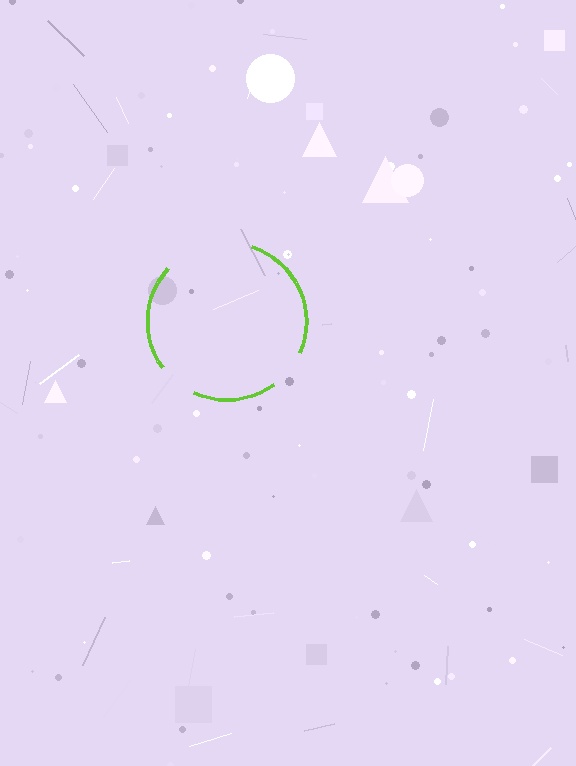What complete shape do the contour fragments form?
The contour fragments form a circle.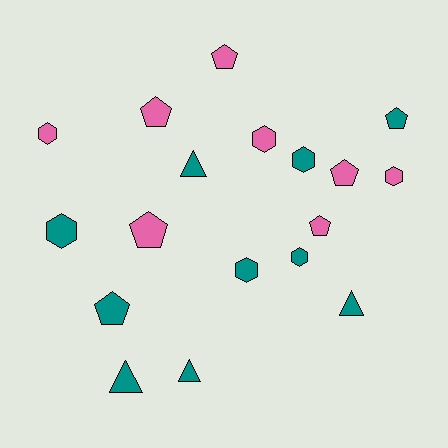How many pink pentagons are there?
There are 5 pink pentagons.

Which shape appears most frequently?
Pentagon, with 7 objects.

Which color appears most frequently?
Teal, with 10 objects.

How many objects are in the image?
There are 18 objects.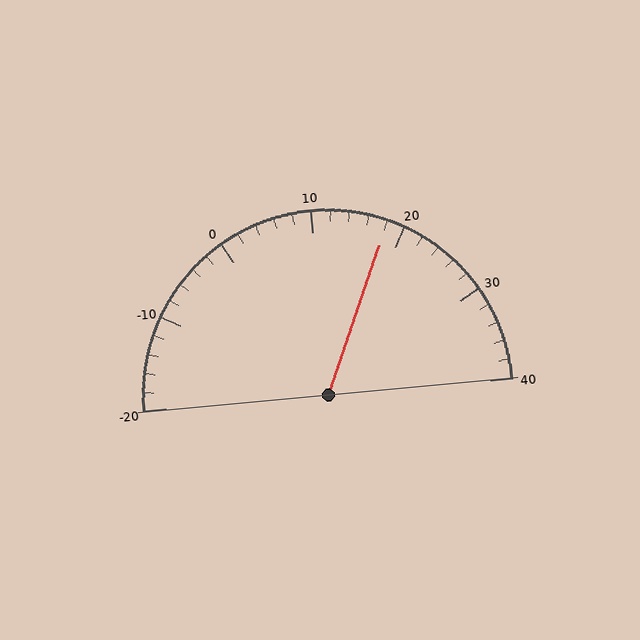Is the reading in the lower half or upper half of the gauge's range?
The reading is in the upper half of the range (-20 to 40).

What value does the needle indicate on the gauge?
The needle indicates approximately 18.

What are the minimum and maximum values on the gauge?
The gauge ranges from -20 to 40.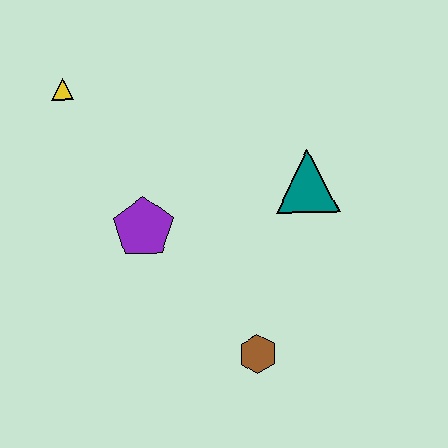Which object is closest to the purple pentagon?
The yellow triangle is closest to the purple pentagon.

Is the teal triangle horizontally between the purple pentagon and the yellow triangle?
No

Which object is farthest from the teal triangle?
The yellow triangle is farthest from the teal triangle.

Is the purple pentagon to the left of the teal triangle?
Yes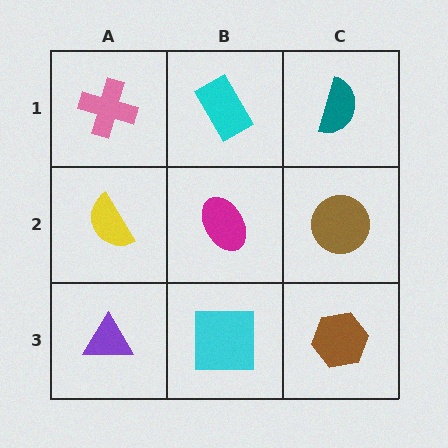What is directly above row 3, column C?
A brown circle.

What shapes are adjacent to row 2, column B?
A cyan rectangle (row 1, column B), a cyan square (row 3, column B), a yellow semicircle (row 2, column A), a brown circle (row 2, column C).